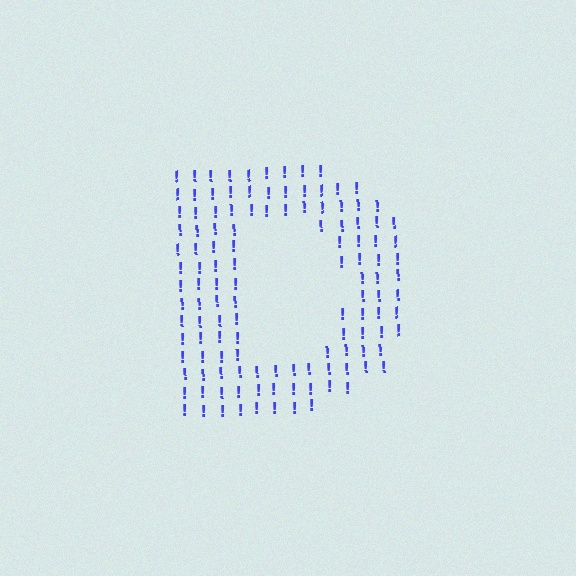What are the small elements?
The small elements are exclamation marks.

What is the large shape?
The large shape is the letter D.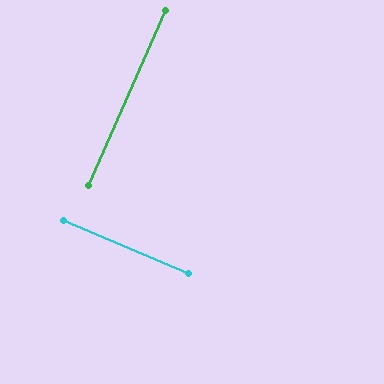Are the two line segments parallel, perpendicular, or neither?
Perpendicular — they meet at approximately 89°.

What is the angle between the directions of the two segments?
Approximately 89 degrees.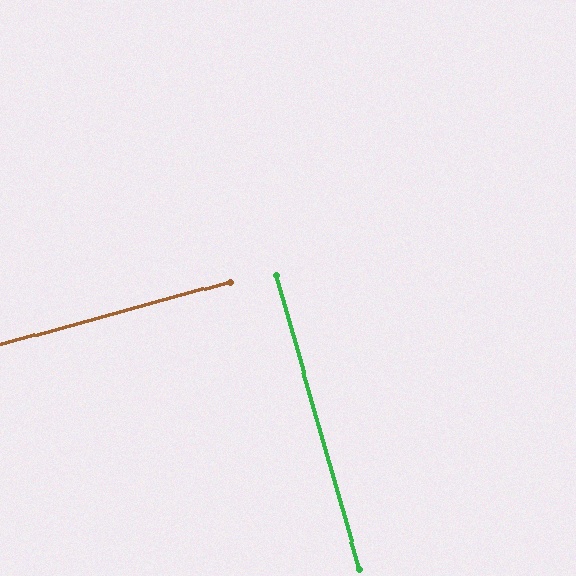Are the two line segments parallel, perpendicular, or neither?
Perpendicular — they meet at approximately 89°.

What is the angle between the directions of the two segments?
Approximately 89 degrees.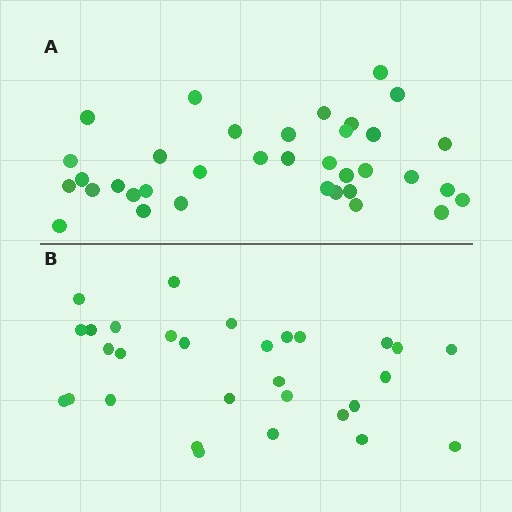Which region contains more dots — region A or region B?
Region A (the top region) has more dots.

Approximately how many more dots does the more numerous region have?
Region A has about 6 more dots than region B.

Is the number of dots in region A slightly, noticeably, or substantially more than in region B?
Region A has only slightly more — the two regions are fairly close. The ratio is roughly 1.2 to 1.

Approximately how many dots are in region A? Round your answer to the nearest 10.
About 40 dots. (The exact count is 36, which rounds to 40.)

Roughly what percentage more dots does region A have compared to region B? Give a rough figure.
About 20% more.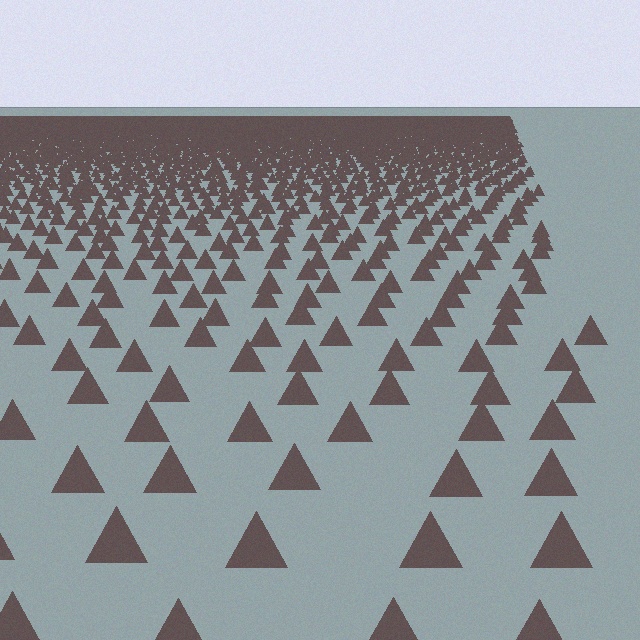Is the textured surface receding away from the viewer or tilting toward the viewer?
The surface is receding away from the viewer. Texture elements get smaller and denser toward the top.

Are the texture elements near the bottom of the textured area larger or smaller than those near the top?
Larger. Near the bottom, elements are closer to the viewer and appear at a bigger on-screen size.